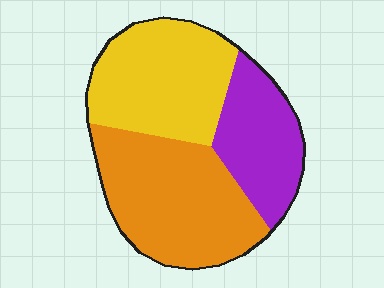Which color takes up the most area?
Orange, at roughly 40%.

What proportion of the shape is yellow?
Yellow takes up between a quarter and a half of the shape.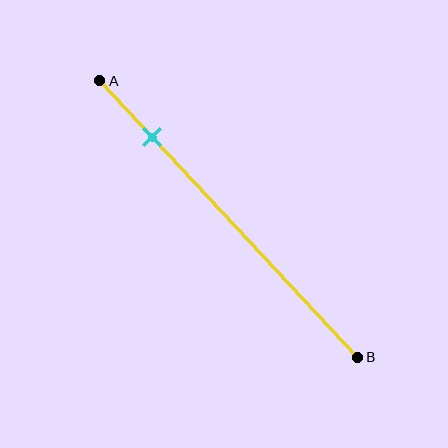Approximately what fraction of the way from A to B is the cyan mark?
The cyan mark is approximately 20% of the way from A to B.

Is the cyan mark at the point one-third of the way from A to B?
No, the mark is at about 20% from A, not at the 33% one-third point.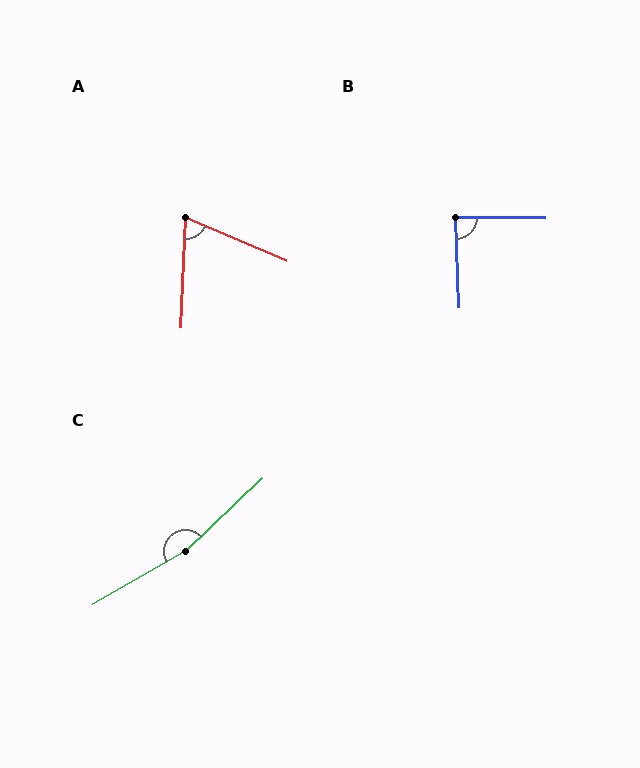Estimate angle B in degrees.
Approximately 87 degrees.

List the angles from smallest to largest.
A (69°), B (87°), C (167°).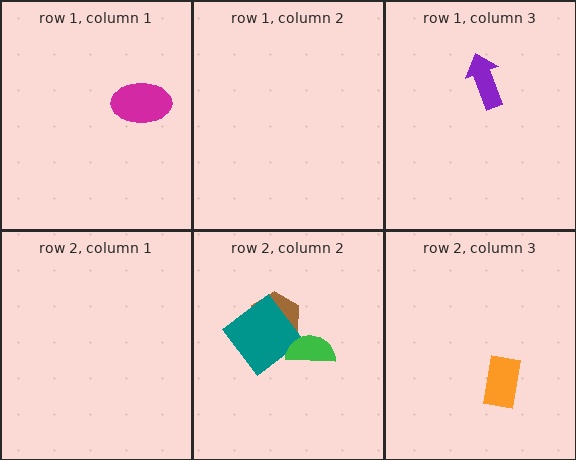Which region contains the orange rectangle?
The row 2, column 3 region.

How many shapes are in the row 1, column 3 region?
1.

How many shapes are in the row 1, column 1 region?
1.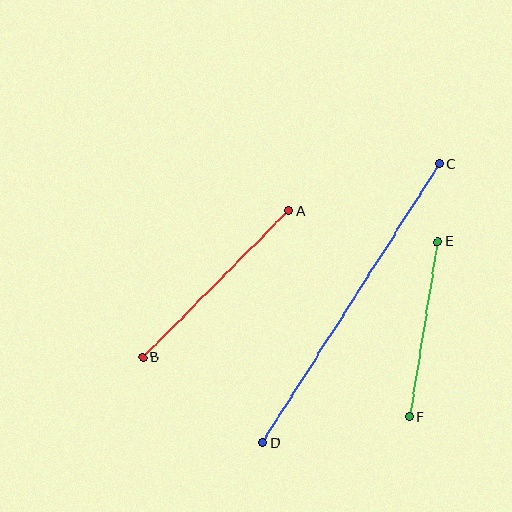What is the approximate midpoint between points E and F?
The midpoint is at approximately (423, 329) pixels.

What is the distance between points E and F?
The distance is approximately 177 pixels.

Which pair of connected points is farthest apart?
Points C and D are farthest apart.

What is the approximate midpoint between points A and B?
The midpoint is at approximately (216, 284) pixels.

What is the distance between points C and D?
The distance is approximately 330 pixels.